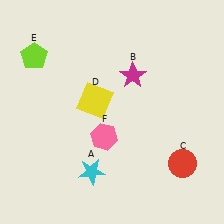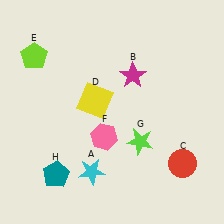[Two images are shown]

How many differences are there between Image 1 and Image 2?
There are 2 differences between the two images.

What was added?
A lime star (G), a teal pentagon (H) were added in Image 2.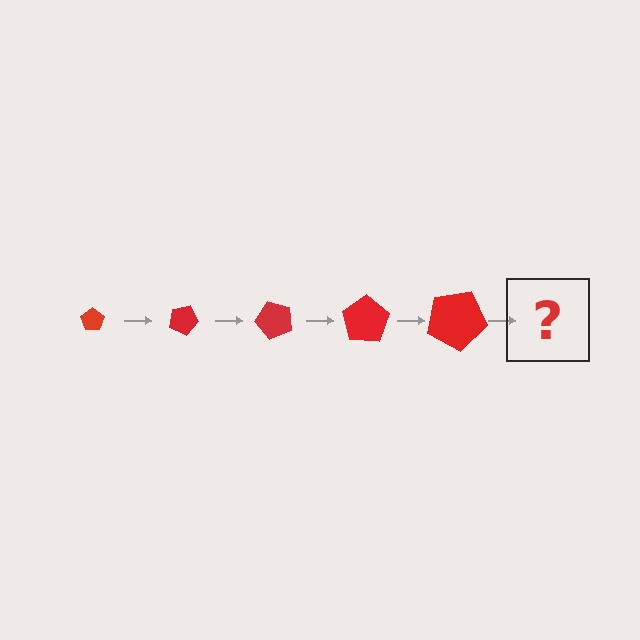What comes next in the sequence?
The next element should be a pentagon, larger than the previous one and rotated 125 degrees from the start.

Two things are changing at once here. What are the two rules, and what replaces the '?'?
The two rules are that the pentagon grows larger each step and it rotates 25 degrees each step. The '?' should be a pentagon, larger than the previous one and rotated 125 degrees from the start.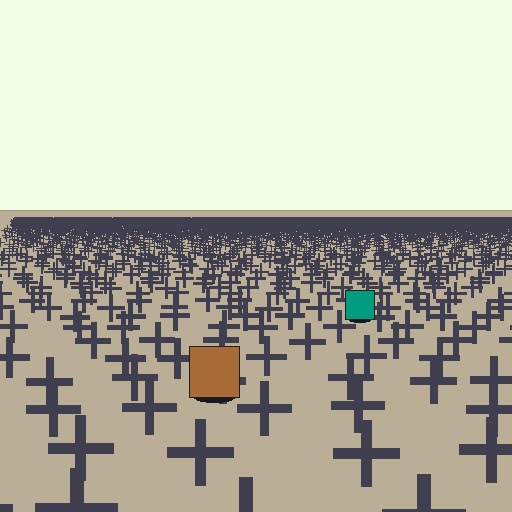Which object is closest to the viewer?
The brown square is closest. The texture marks near it are larger and more spread out.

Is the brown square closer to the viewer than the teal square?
Yes. The brown square is closer — you can tell from the texture gradient: the ground texture is coarser near it.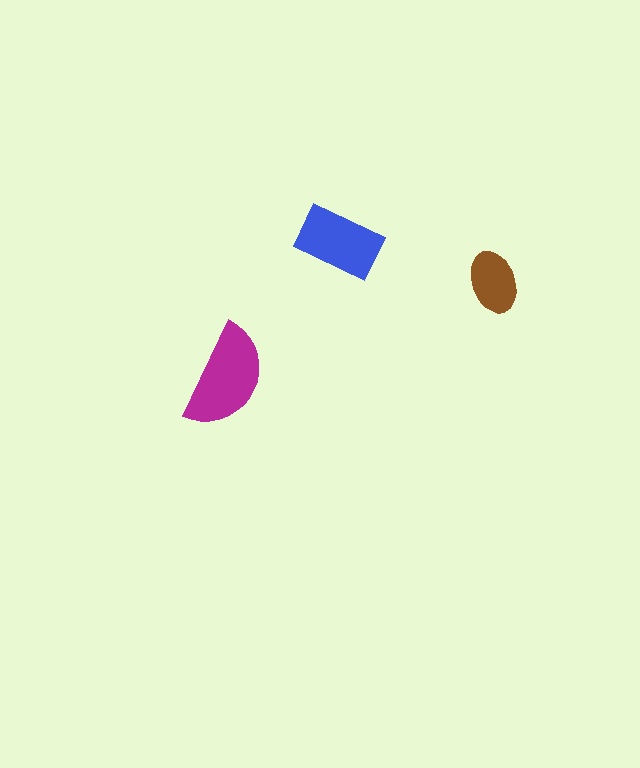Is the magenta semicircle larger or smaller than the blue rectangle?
Larger.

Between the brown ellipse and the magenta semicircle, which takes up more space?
The magenta semicircle.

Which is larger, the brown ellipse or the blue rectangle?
The blue rectangle.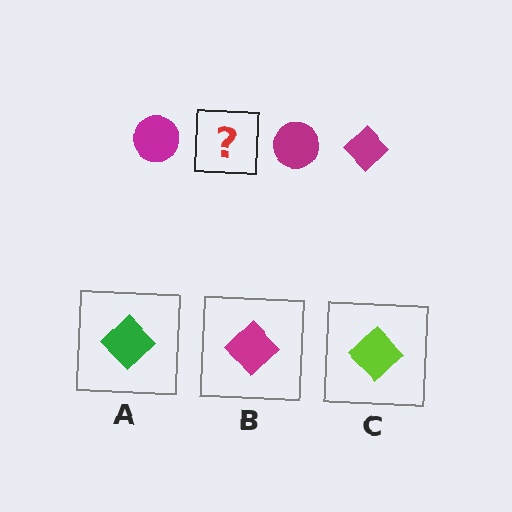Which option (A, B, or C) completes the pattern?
B.